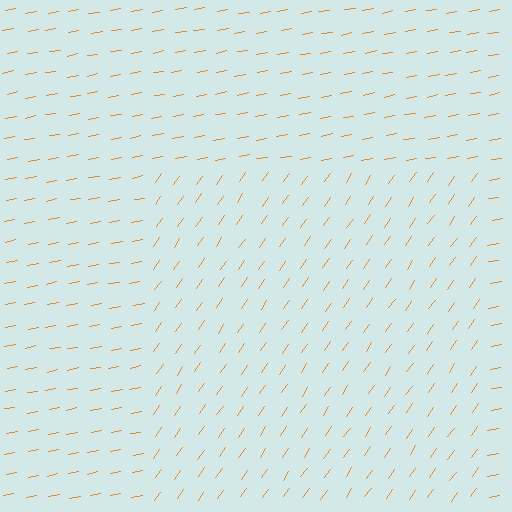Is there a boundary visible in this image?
Yes, there is a texture boundary formed by a change in line orientation.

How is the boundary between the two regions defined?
The boundary is defined purely by a change in line orientation (approximately 45 degrees difference). All lines are the same color and thickness.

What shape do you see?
I see a rectangle.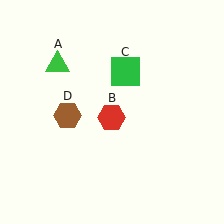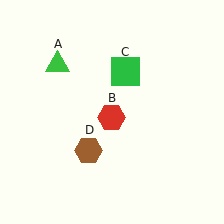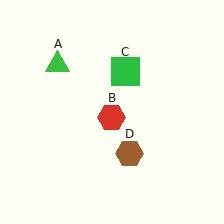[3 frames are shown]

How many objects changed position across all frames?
1 object changed position: brown hexagon (object D).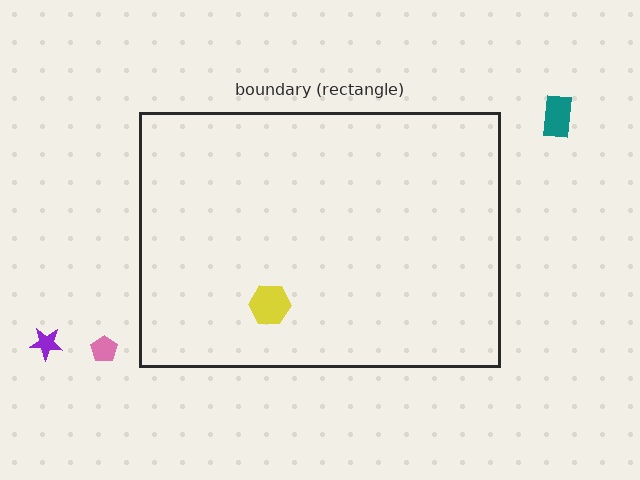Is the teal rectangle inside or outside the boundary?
Outside.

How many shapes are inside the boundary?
1 inside, 3 outside.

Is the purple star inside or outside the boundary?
Outside.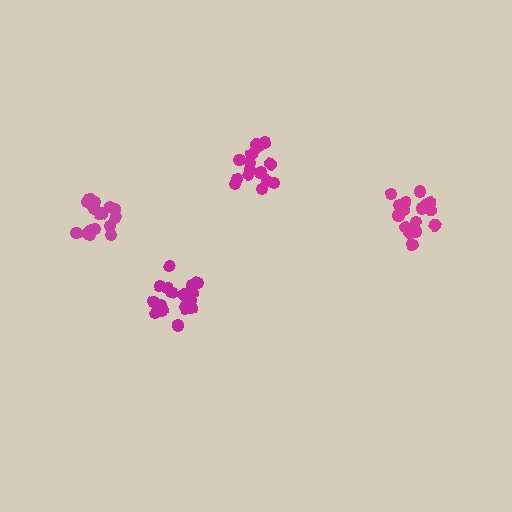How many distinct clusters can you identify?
There are 4 distinct clusters.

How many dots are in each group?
Group 1: 20 dots, Group 2: 15 dots, Group 3: 17 dots, Group 4: 17 dots (69 total).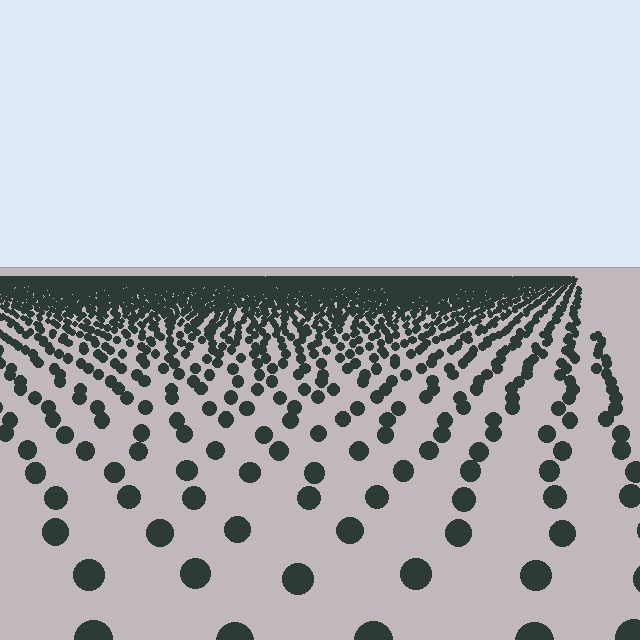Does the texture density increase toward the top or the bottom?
Density increases toward the top.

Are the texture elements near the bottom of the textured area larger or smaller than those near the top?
Larger. Near the bottom, elements are closer to the viewer and appear at a bigger on-screen size.